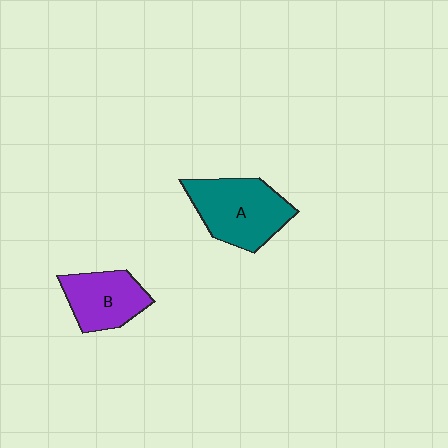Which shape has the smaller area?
Shape B (purple).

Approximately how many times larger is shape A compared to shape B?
Approximately 1.4 times.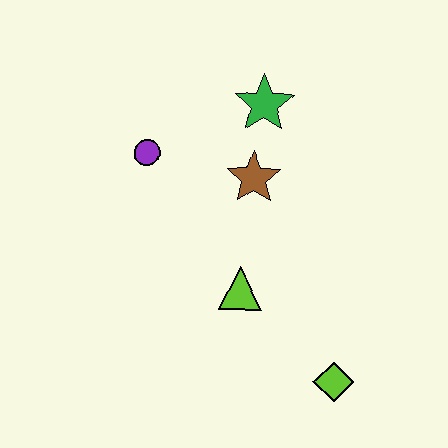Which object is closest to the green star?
The brown star is closest to the green star.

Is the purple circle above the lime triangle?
Yes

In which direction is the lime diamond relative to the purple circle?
The lime diamond is below the purple circle.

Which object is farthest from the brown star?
The lime diamond is farthest from the brown star.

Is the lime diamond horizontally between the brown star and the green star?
No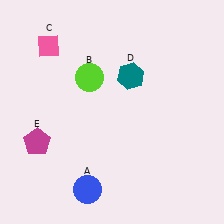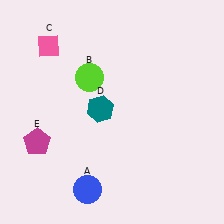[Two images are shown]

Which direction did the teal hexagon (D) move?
The teal hexagon (D) moved down.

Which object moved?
The teal hexagon (D) moved down.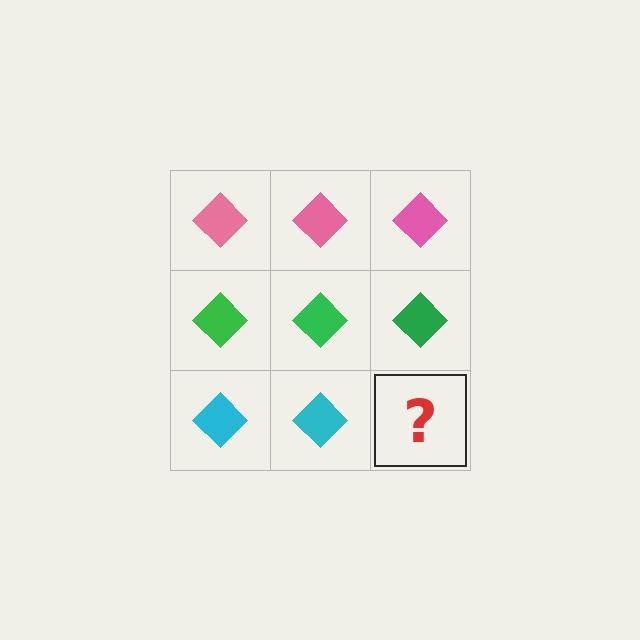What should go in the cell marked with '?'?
The missing cell should contain a cyan diamond.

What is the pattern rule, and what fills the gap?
The rule is that each row has a consistent color. The gap should be filled with a cyan diamond.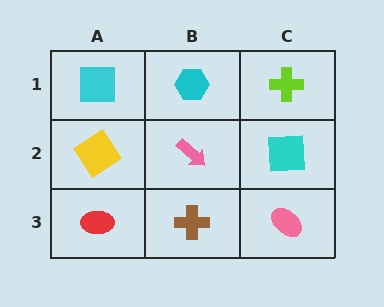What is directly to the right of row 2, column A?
A pink arrow.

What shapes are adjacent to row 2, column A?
A cyan square (row 1, column A), a red ellipse (row 3, column A), a pink arrow (row 2, column B).